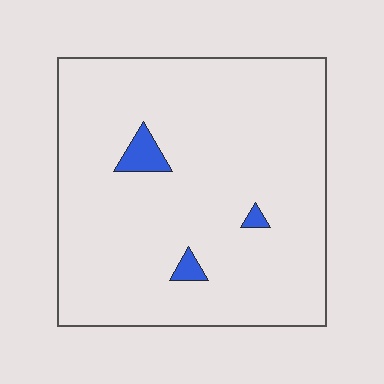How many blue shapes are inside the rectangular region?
3.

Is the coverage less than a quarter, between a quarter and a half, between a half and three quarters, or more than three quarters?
Less than a quarter.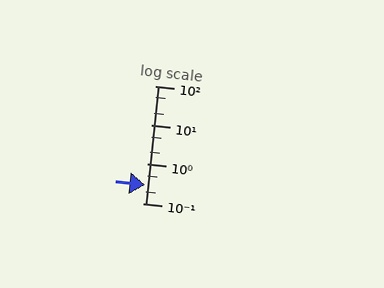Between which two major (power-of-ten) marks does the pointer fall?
The pointer is between 0.1 and 1.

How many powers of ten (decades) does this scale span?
The scale spans 3 decades, from 0.1 to 100.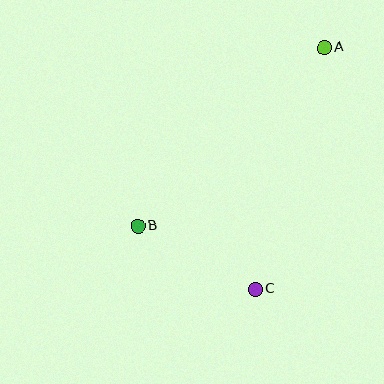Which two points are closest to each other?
Points B and C are closest to each other.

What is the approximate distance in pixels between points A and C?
The distance between A and C is approximately 252 pixels.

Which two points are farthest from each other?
Points A and B are farthest from each other.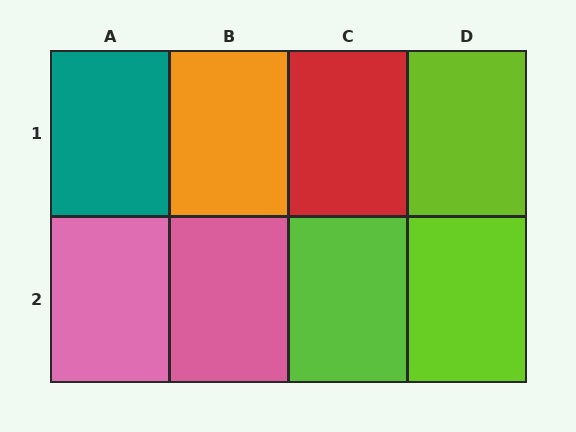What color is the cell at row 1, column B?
Orange.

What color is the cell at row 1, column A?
Teal.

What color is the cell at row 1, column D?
Lime.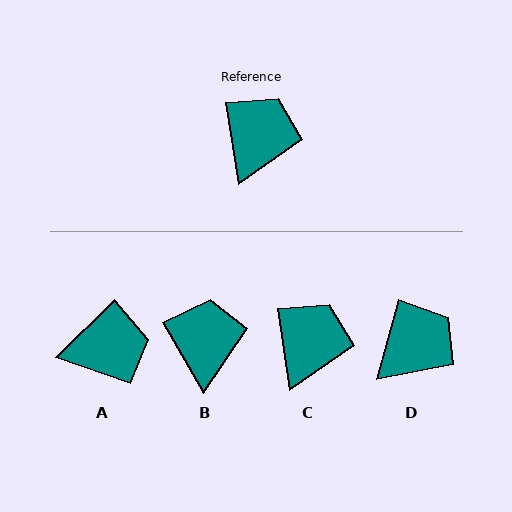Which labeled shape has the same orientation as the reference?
C.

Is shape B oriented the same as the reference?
No, it is off by about 21 degrees.